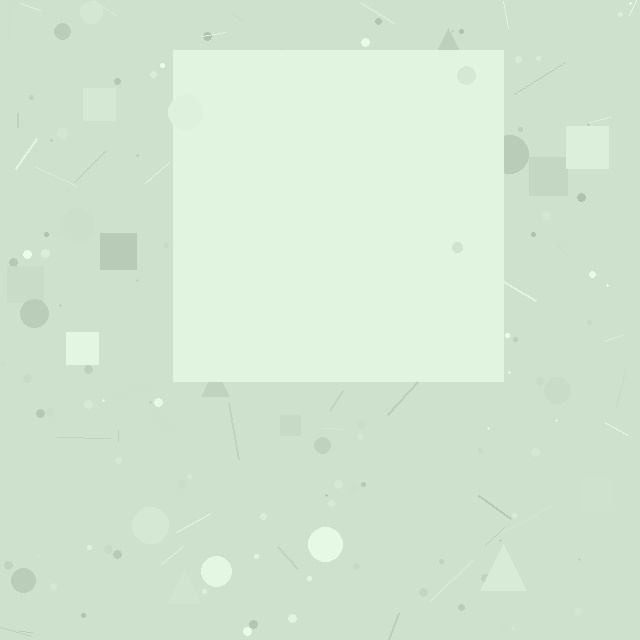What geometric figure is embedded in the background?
A square is embedded in the background.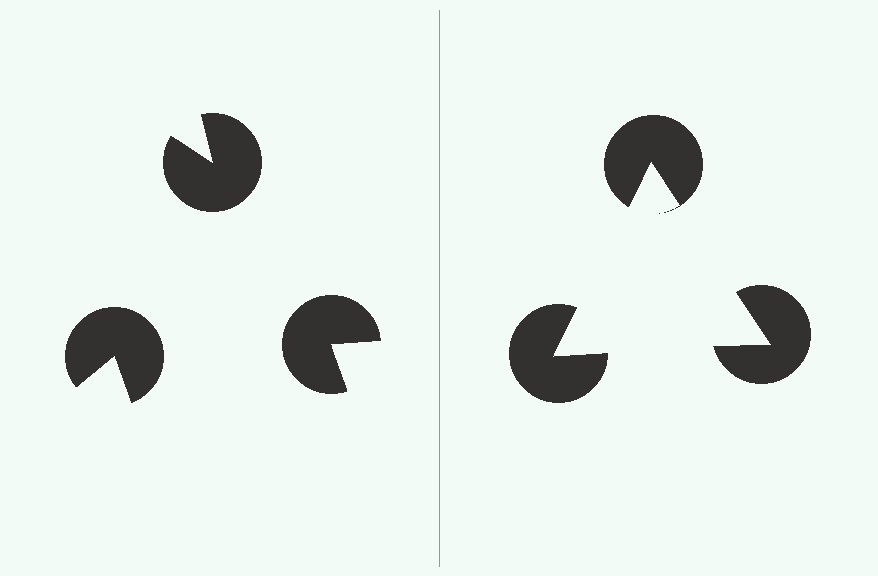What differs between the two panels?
The pac-man discs are positioned identically on both sides; only the wedge orientations differ. On the right they align to a triangle; on the left they are misaligned.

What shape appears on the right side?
An illusory triangle.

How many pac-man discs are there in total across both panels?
6 — 3 on each side.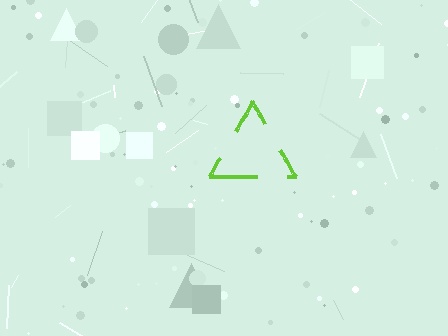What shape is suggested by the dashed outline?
The dashed outline suggests a triangle.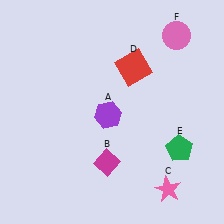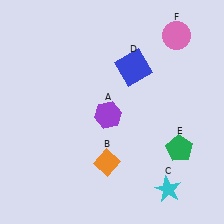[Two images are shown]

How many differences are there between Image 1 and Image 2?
There are 3 differences between the two images.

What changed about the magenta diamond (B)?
In Image 1, B is magenta. In Image 2, it changed to orange.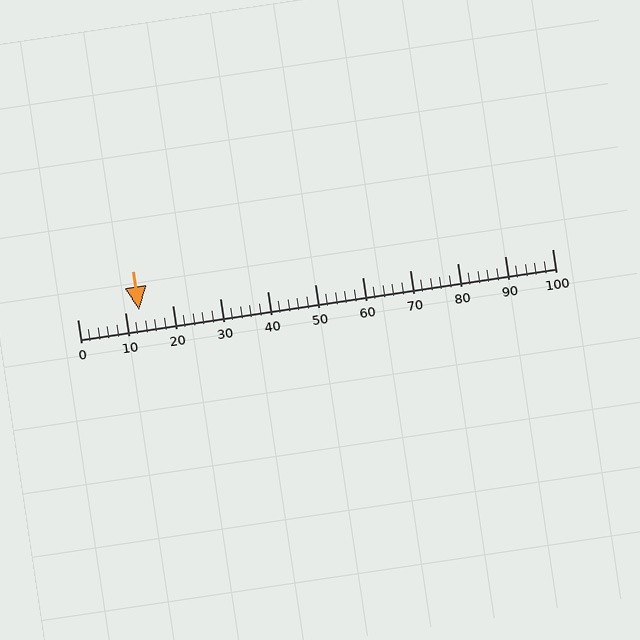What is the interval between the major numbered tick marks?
The major tick marks are spaced 10 units apart.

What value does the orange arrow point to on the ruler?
The orange arrow points to approximately 13.